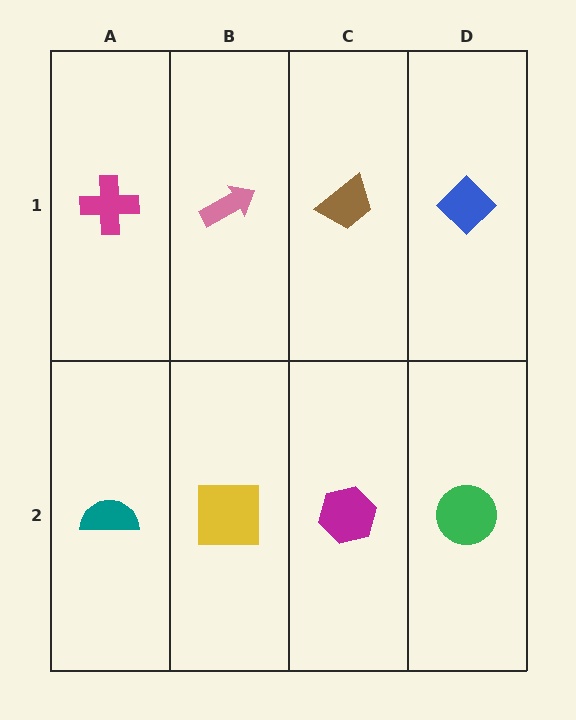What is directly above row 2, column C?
A brown trapezoid.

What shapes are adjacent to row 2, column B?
A pink arrow (row 1, column B), a teal semicircle (row 2, column A), a magenta hexagon (row 2, column C).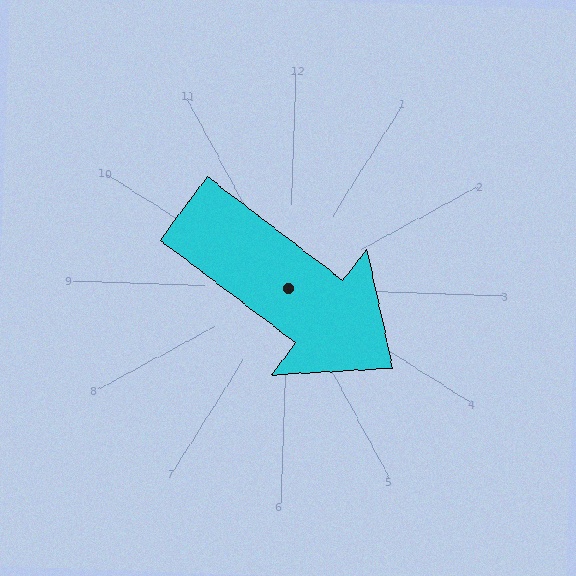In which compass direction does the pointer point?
Southeast.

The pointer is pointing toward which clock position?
Roughly 4 o'clock.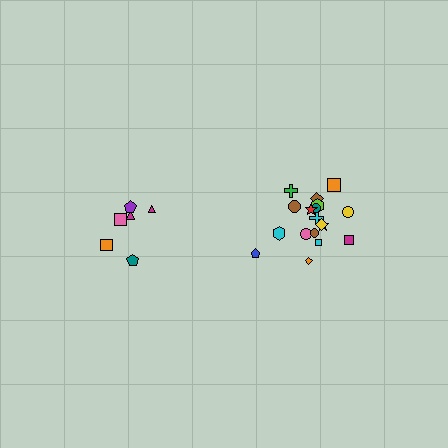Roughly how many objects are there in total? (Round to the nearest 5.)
Roughly 25 objects in total.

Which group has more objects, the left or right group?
The right group.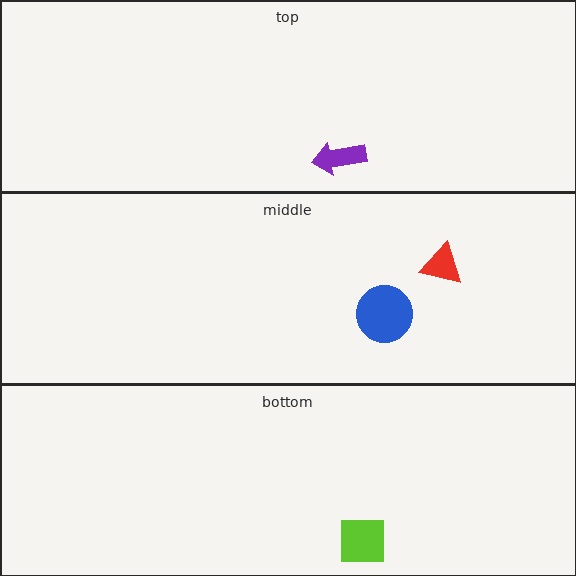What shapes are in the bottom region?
The lime square.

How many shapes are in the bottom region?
1.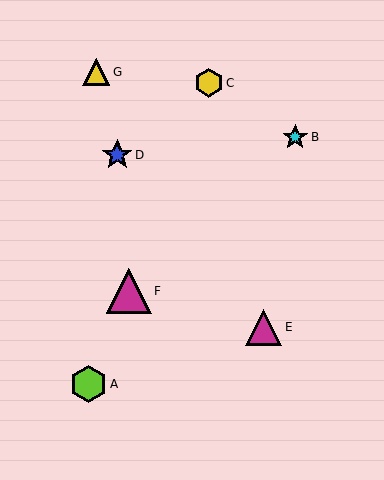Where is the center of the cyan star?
The center of the cyan star is at (295, 137).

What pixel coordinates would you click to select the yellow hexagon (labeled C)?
Click at (209, 83) to select the yellow hexagon C.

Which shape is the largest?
The magenta triangle (labeled F) is the largest.